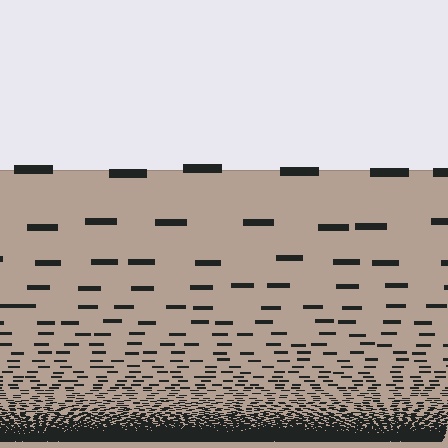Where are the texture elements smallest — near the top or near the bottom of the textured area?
Near the bottom.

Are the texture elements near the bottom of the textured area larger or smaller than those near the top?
Smaller. The gradient is inverted — elements near the bottom are smaller and denser.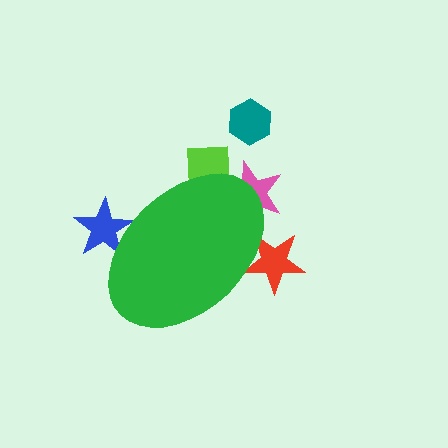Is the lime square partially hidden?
Yes, the lime square is partially hidden behind the green ellipse.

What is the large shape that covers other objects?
A green ellipse.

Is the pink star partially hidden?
Yes, the pink star is partially hidden behind the green ellipse.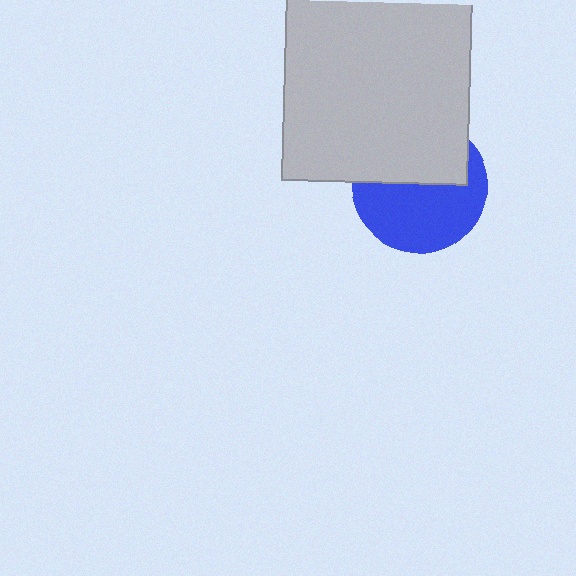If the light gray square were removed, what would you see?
You would see the complete blue circle.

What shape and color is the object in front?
The object in front is a light gray square.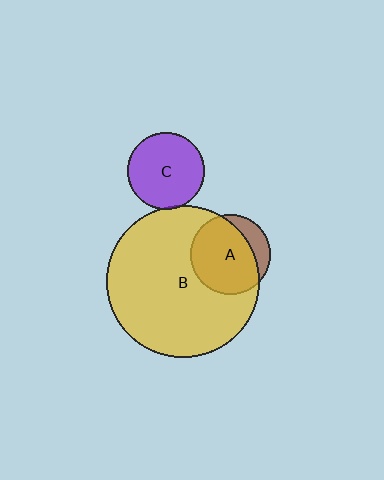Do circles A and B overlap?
Yes.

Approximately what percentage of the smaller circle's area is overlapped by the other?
Approximately 80%.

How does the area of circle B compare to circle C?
Approximately 3.9 times.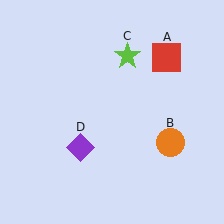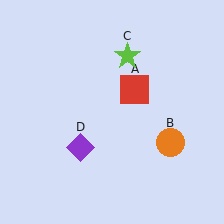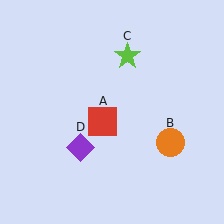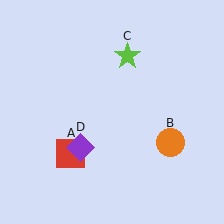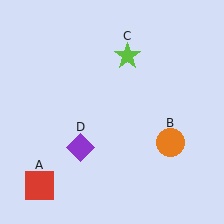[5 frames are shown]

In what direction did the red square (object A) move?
The red square (object A) moved down and to the left.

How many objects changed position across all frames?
1 object changed position: red square (object A).